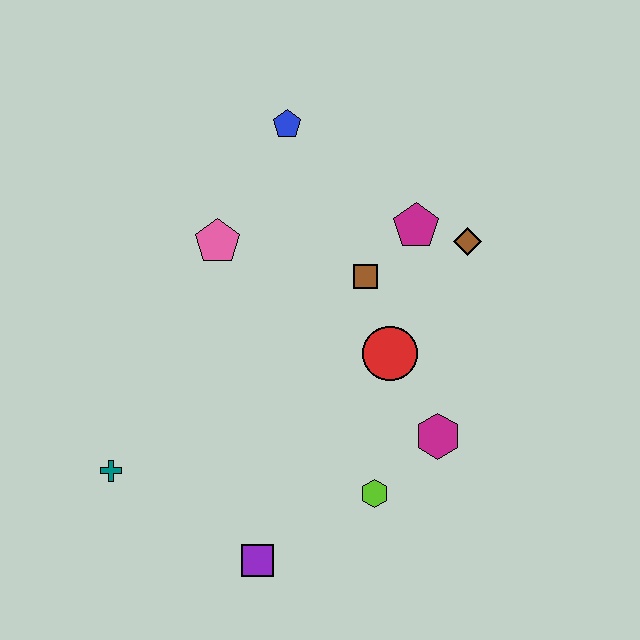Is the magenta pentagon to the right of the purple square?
Yes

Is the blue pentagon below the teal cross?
No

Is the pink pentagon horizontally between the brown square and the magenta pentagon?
No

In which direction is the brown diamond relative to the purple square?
The brown diamond is above the purple square.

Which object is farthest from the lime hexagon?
The blue pentagon is farthest from the lime hexagon.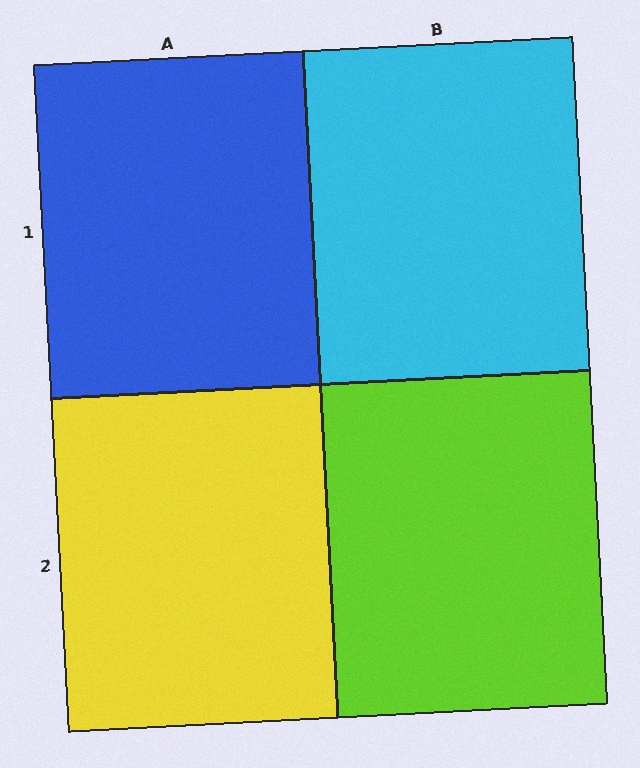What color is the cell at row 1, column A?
Blue.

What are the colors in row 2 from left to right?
Yellow, lime.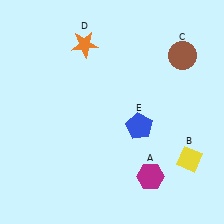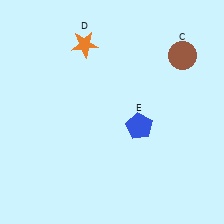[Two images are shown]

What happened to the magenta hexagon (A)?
The magenta hexagon (A) was removed in Image 2. It was in the bottom-right area of Image 1.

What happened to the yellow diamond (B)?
The yellow diamond (B) was removed in Image 2. It was in the bottom-right area of Image 1.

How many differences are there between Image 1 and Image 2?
There are 2 differences between the two images.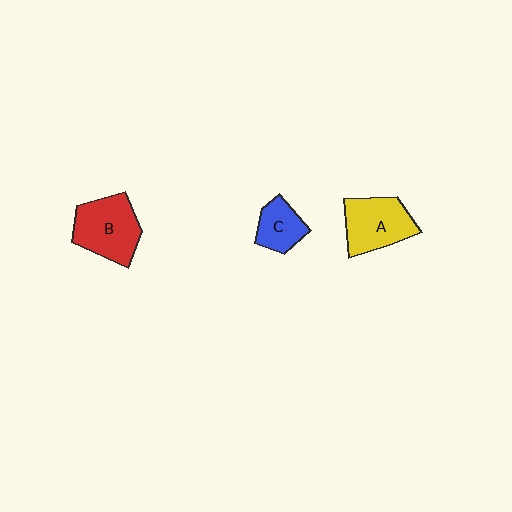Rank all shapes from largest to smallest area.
From largest to smallest: B (red), A (yellow), C (blue).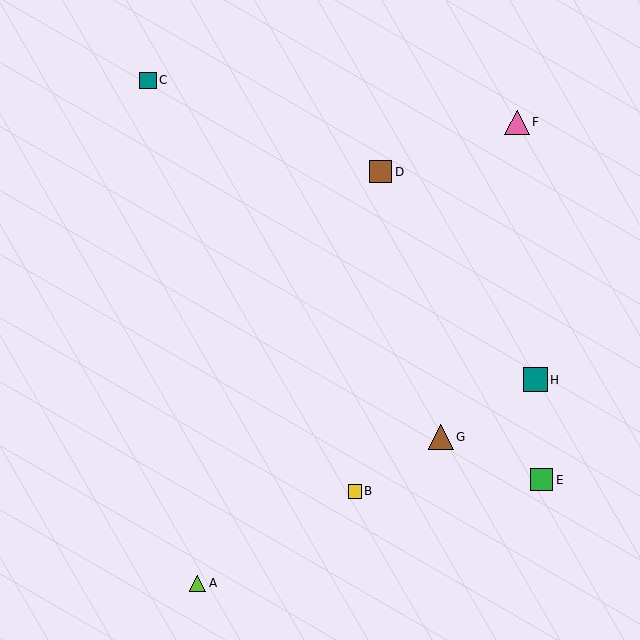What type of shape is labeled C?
Shape C is a teal square.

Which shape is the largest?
The brown triangle (labeled G) is the largest.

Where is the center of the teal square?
The center of the teal square is at (148, 80).